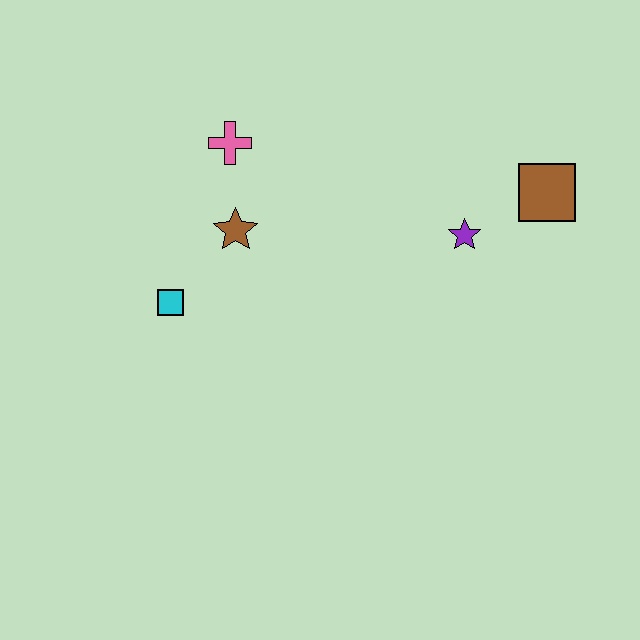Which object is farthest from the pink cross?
The brown square is farthest from the pink cross.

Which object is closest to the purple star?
The brown square is closest to the purple star.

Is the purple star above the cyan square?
Yes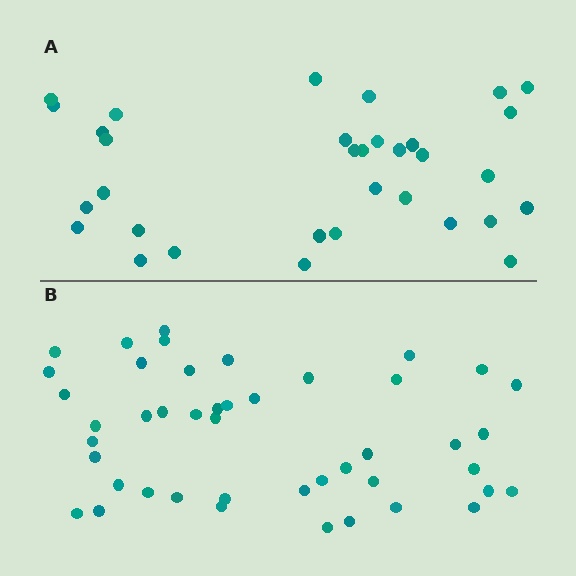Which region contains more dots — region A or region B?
Region B (the bottom region) has more dots.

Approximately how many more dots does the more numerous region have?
Region B has roughly 12 or so more dots than region A.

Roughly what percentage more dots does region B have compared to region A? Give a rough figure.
About 35% more.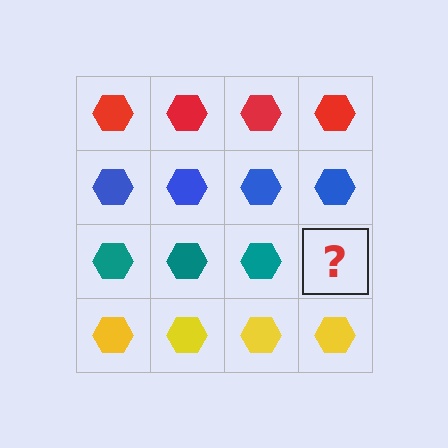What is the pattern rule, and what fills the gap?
The rule is that each row has a consistent color. The gap should be filled with a teal hexagon.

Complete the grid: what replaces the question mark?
The question mark should be replaced with a teal hexagon.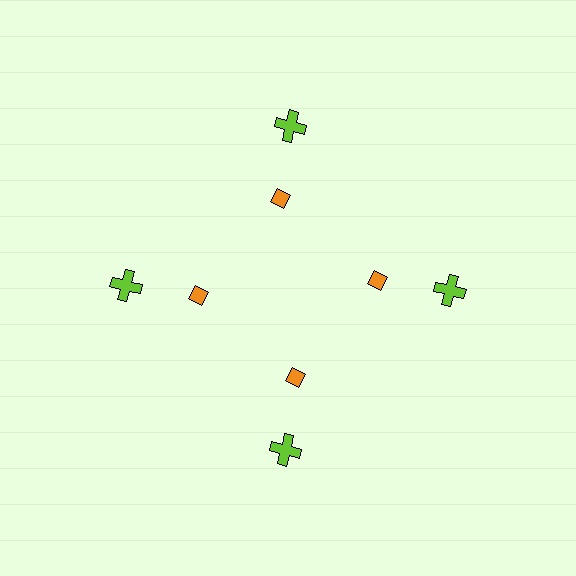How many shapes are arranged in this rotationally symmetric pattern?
There are 8 shapes, arranged in 4 groups of 2.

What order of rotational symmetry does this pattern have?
This pattern has 4-fold rotational symmetry.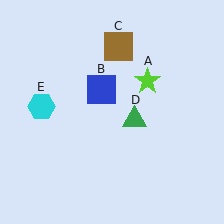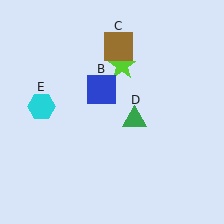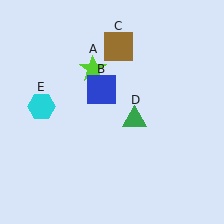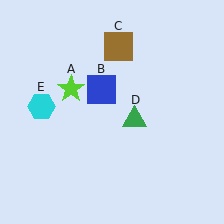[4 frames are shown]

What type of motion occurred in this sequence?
The lime star (object A) rotated counterclockwise around the center of the scene.